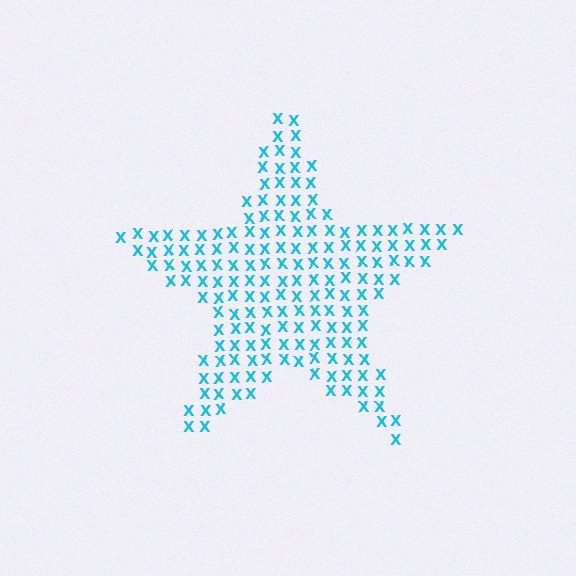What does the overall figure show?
The overall figure shows a star.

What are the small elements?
The small elements are letter X's.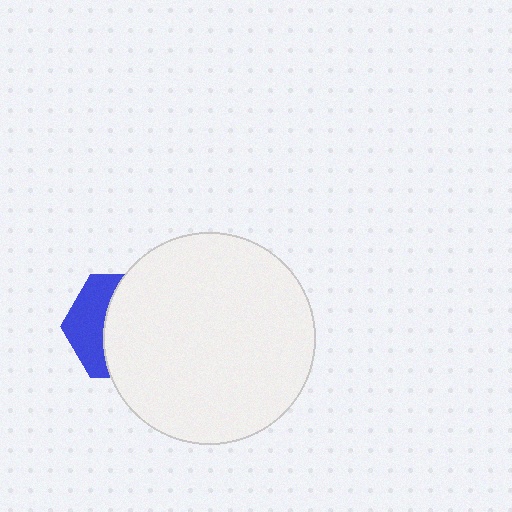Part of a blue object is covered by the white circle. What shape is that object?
It is a hexagon.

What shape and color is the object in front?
The object in front is a white circle.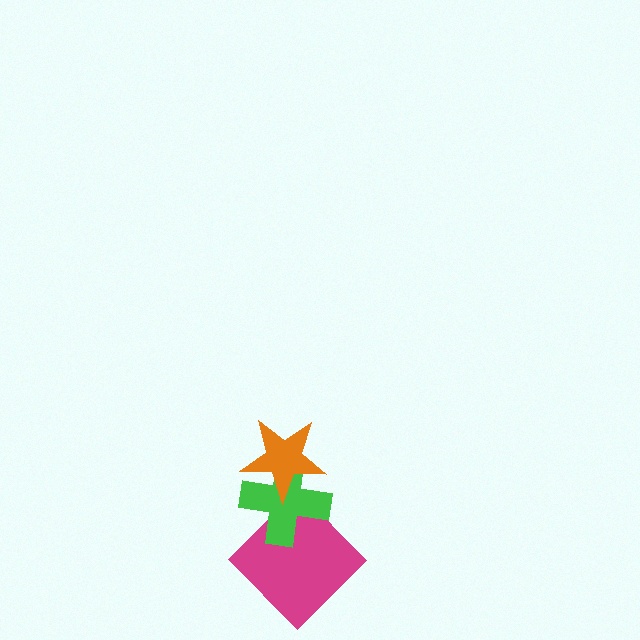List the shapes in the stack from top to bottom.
From top to bottom: the orange star, the green cross, the magenta diamond.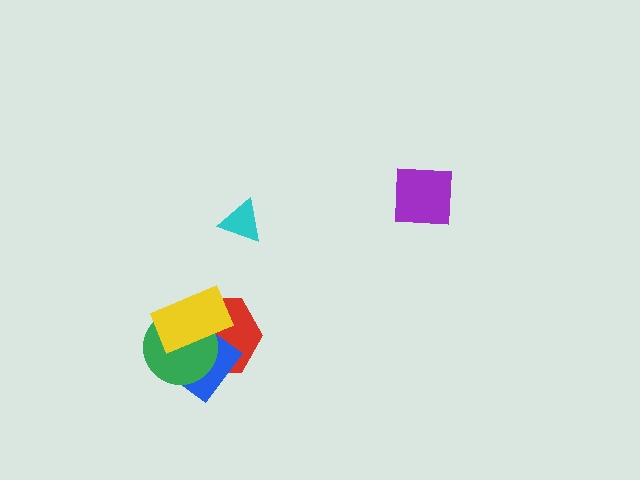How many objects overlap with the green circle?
3 objects overlap with the green circle.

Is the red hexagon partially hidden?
Yes, it is partially covered by another shape.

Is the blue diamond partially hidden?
Yes, it is partially covered by another shape.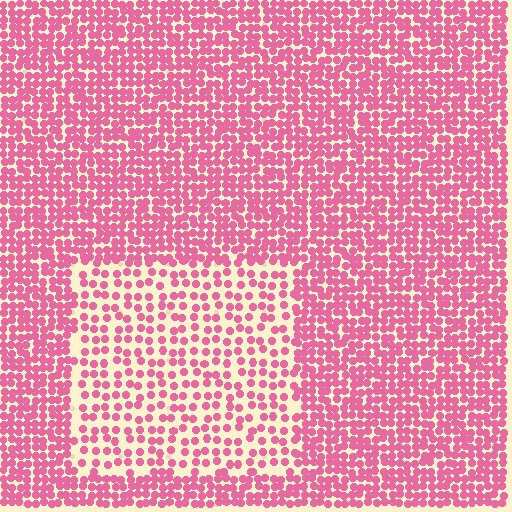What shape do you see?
I see a rectangle.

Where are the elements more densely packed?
The elements are more densely packed outside the rectangle boundary.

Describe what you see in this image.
The image contains small pink elements arranged at two different densities. A rectangle-shaped region is visible where the elements are less densely packed than the surrounding area.